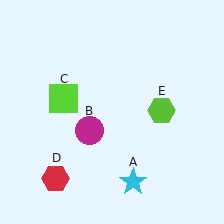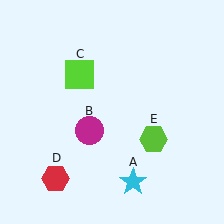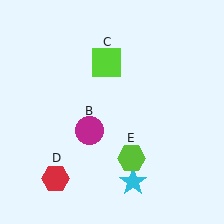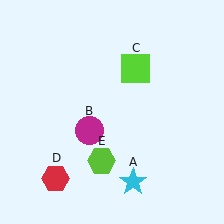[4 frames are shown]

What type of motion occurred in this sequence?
The lime square (object C), lime hexagon (object E) rotated clockwise around the center of the scene.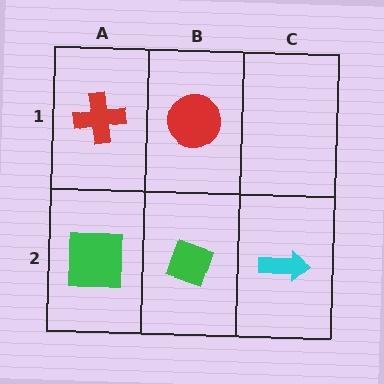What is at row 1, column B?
A red circle.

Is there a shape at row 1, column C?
No, that cell is empty.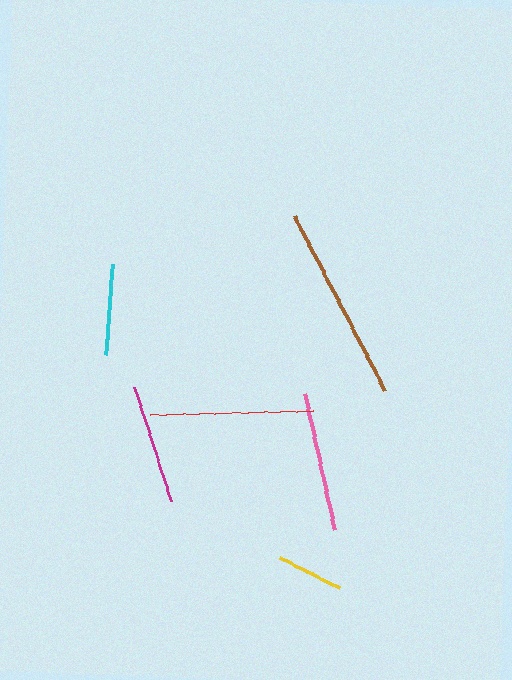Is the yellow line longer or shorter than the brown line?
The brown line is longer than the yellow line.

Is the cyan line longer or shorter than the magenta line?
The magenta line is longer than the cyan line.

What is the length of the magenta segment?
The magenta segment is approximately 120 pixels long.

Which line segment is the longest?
The brown line is the longest at approximately 197 pixels.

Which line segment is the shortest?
The yellow line is the shortest at approximately 67 pixels.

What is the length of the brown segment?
The brown segment is approximately 197 pixels long.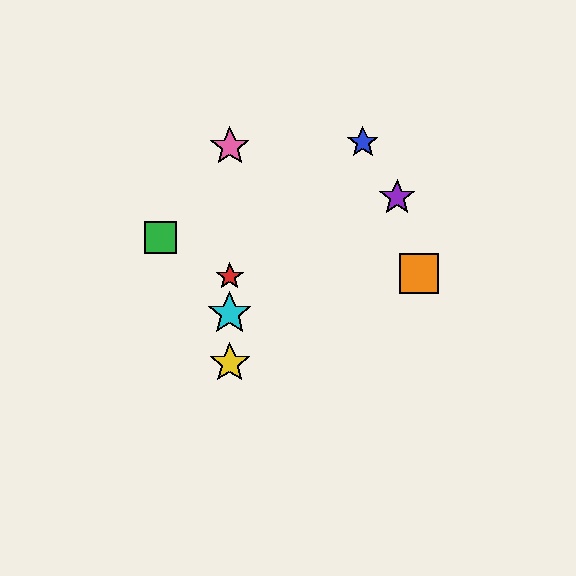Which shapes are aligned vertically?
The red star, the yellow star, the cyan star, the pink star are aligned vertically.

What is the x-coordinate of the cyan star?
The cyan star is at x≈230.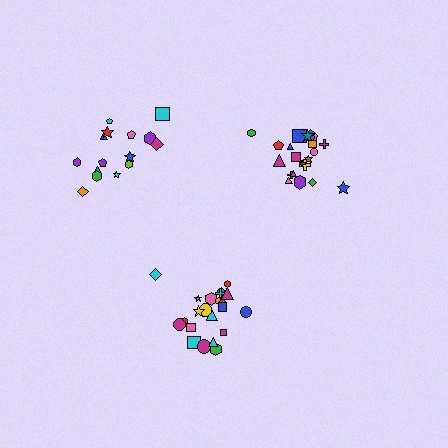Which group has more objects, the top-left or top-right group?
The top-right group.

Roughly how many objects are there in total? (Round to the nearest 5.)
Roughly 60 objects in total.